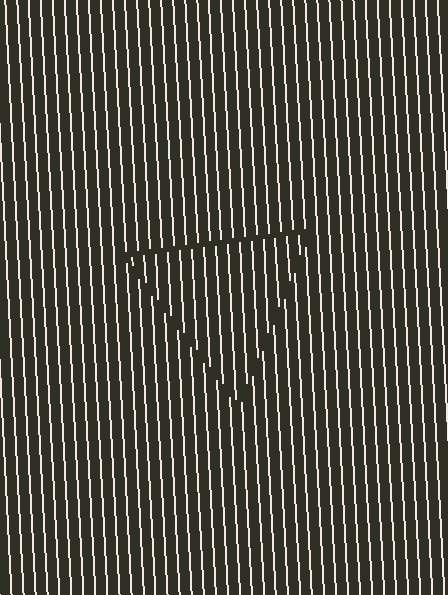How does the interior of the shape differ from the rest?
The interior of the shape contains the same grating, shifted by half a period — the contour is defined by the phase discontinuity where line-ends from the inner and outer gratings abut.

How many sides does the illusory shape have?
3 sides — the line-ends trace a triangle.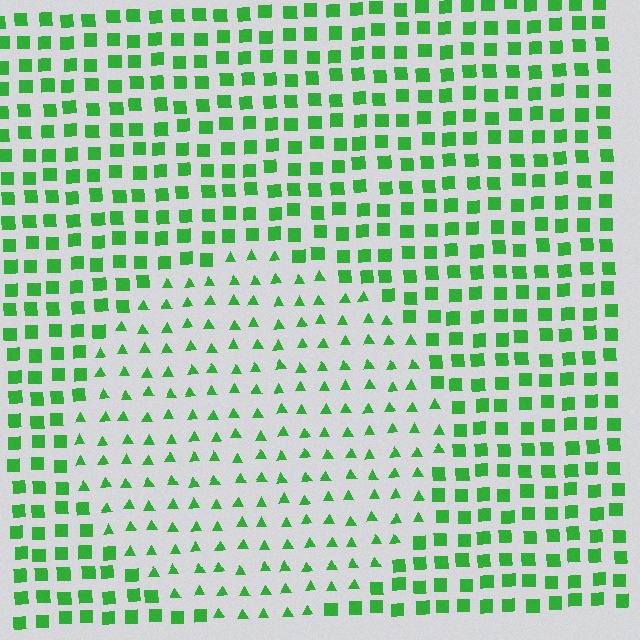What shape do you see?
I see a circle.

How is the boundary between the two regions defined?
The boundary is defined by a change in element shape: triangles inside vs. squares outside. All elements share the same color and spacing.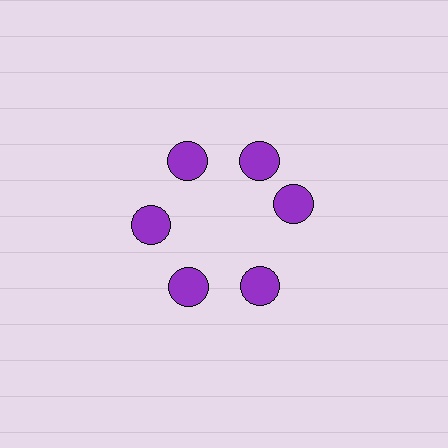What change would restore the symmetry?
The symmetry would be restored by rotating it back into even spacing with its neighbors so that all 6 circles sit at equal angles and equal distance from the center.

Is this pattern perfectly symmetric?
No. The 6 purple circles are arranged in a ring, but one element near the 3 o'clock position is rotated out of alignment along the ring, breaking the 6-fold rotational symmetry.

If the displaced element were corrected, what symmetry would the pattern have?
It would have 6-fold rotational symmetry — the pattern would map onto itself every 60 degrees.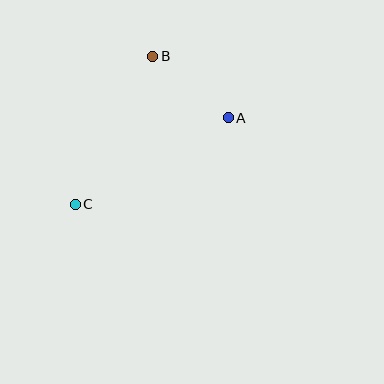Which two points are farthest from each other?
Points A and C are farthest from each other.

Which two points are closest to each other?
Points A and B are closest to each other.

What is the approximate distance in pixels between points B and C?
The distance between B and C is approximately 167 pixels.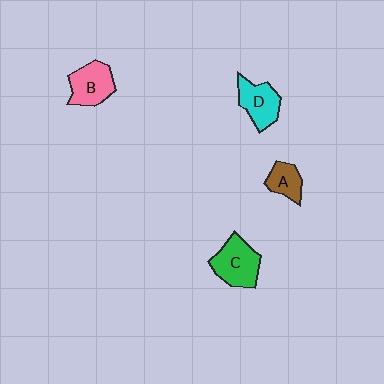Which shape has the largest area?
Shape C (green).